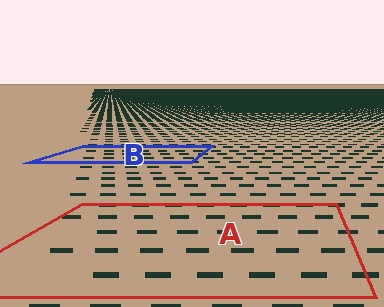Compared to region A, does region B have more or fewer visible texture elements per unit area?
Region B has more texture elements per unit area — they are packed more densely because it is farther away.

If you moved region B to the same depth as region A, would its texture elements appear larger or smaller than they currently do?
They would appear larger. At a closer depth, the same texture elements are projected at a bigger on-screen size.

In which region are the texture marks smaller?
The texture marks are smaller in region B, because it is farther away.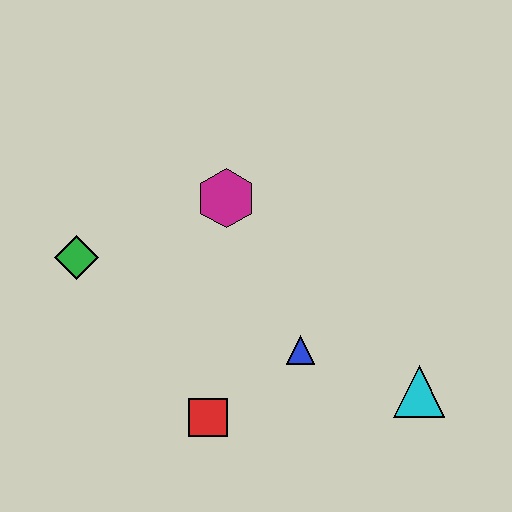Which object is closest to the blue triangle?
The red square is closest to the blue triangle.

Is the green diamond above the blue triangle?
Yes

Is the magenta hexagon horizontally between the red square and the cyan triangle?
Yes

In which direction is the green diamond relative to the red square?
The green diamond is above the red square.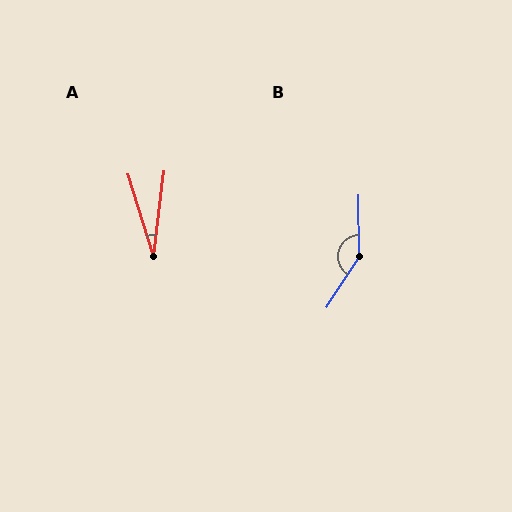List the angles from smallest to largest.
A (24°), B (146°).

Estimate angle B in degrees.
Approximately 146 degrees.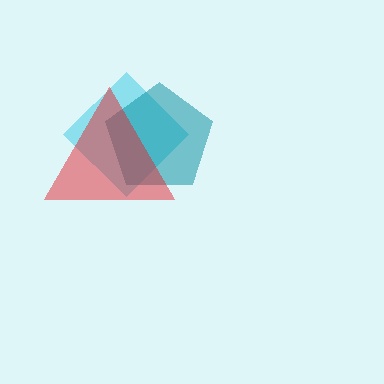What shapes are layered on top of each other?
The layered shapes are: a cyan diamond, a teal pentagon, a red triangle.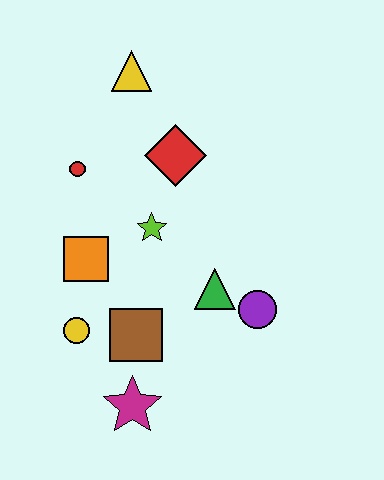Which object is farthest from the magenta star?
The yellow triangle is farthest from the magenta star.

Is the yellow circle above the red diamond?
No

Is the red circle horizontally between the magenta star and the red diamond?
No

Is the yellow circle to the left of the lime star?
Yes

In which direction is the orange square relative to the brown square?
The orange square is above the brown square.